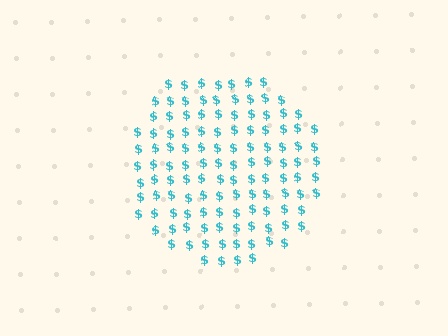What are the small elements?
The small elements are dollar signs.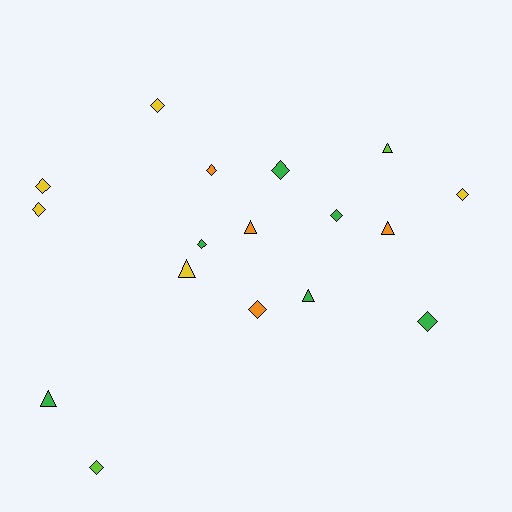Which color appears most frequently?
Green, with 6 objects.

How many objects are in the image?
There are 17 objects.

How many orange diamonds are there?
There are 2 orange diamonds.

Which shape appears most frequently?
Diamond, with 11 objects.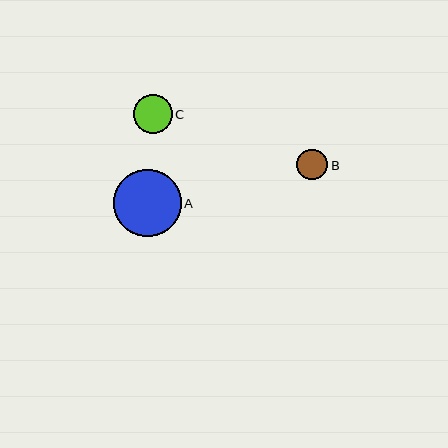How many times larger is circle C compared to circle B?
Circle C is approximately 1.3 times the size of circle B.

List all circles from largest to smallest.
From largest to smallest: A, C, B.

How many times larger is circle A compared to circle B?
Circle A is approximately 2.2 times the size of circle B.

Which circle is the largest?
Circle A is the largest with a size of approximately 68 pixels.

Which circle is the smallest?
Circle B is the smallest with a size of approximately 31 pixels.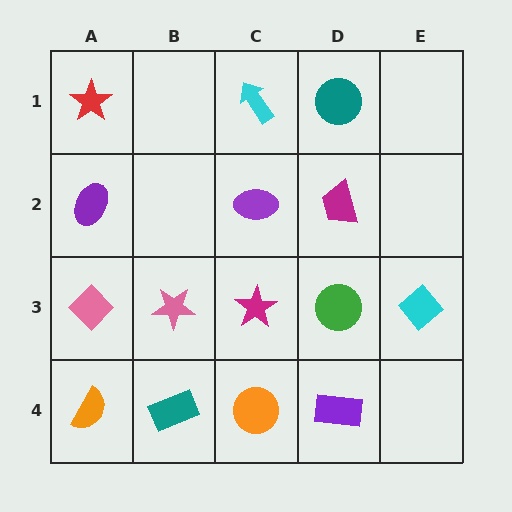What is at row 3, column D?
A green circle.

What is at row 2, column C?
A purple ellipse.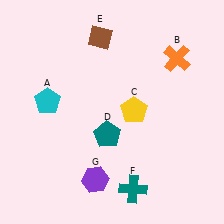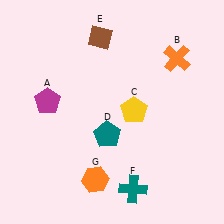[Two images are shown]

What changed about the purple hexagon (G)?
In Image 1, G is purple. In Image 2, it changed to orange.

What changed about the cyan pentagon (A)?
In Image 1, A is cyan. In Image 2, it changed to magenta.